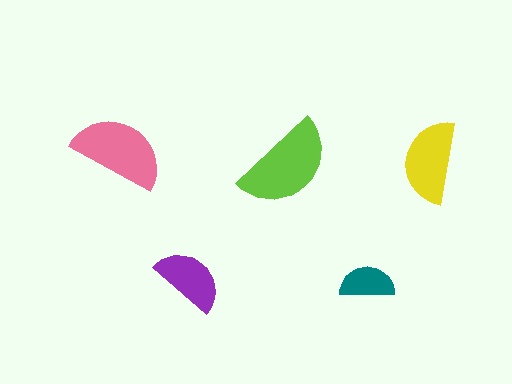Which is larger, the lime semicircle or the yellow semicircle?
The lime one.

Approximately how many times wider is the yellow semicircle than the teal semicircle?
About 1.5 times wider.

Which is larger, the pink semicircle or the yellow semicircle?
The pink one.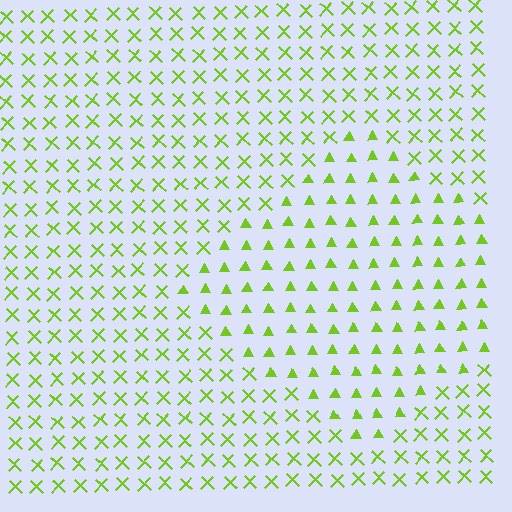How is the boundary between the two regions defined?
The boundary is defined by a change in element shape: triangles inside vs. X marks outside. All elements share the same color and spacing.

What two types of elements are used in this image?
The image uses triangles inside the diamond region and X marks outside it.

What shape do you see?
I see a diamond.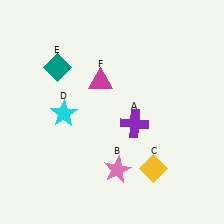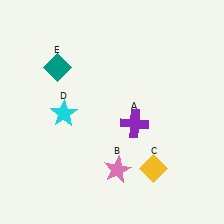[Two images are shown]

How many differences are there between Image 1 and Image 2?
There is 1 difference between the two images.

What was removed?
The magenta triangle (F) was removed in Image 2.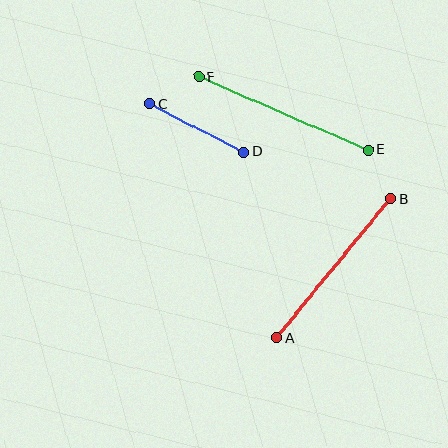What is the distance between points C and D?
The distance is approximately 106 pixels.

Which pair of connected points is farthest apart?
Points E and F are farthest apart.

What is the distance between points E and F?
The distance is approximately 184 pixels.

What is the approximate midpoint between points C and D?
The midpoint is at approximately (197, 128) pixels.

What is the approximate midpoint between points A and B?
The midpoint is at approximately (334, 269) pixels.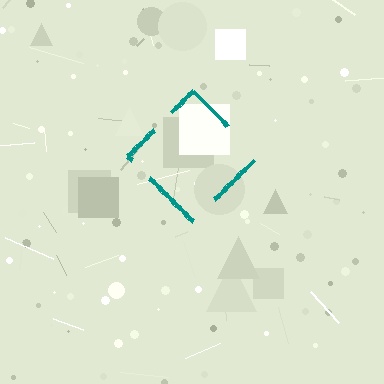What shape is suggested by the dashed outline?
The dashed outline suggests a diamond.